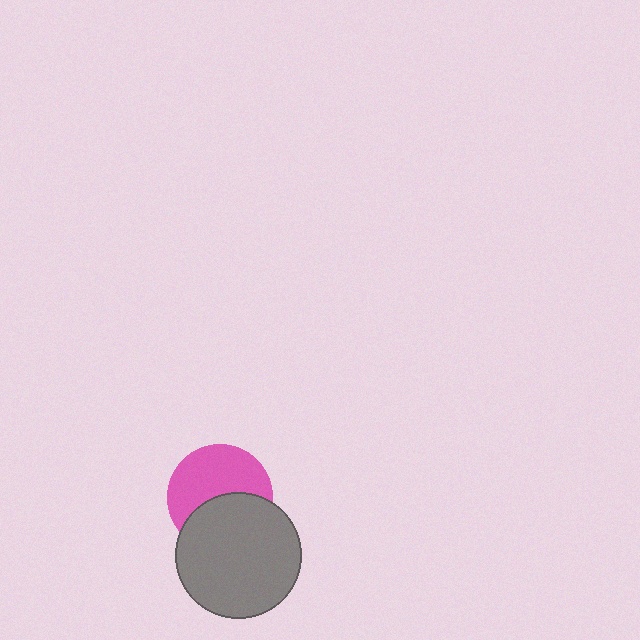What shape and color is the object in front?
The object in front is a gray circle.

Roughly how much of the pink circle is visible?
About half of it is visible (roughly 56%).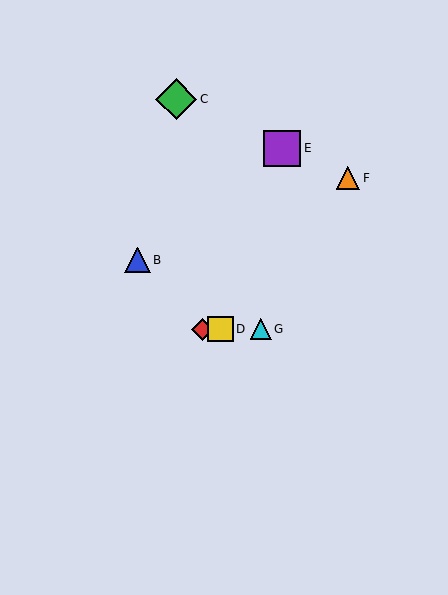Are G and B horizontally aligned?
No, G is at y≈329 and B is at y≈260.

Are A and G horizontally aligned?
Yes, both are at y≈329.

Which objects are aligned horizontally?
Objects A, D, G are aligned horizontally.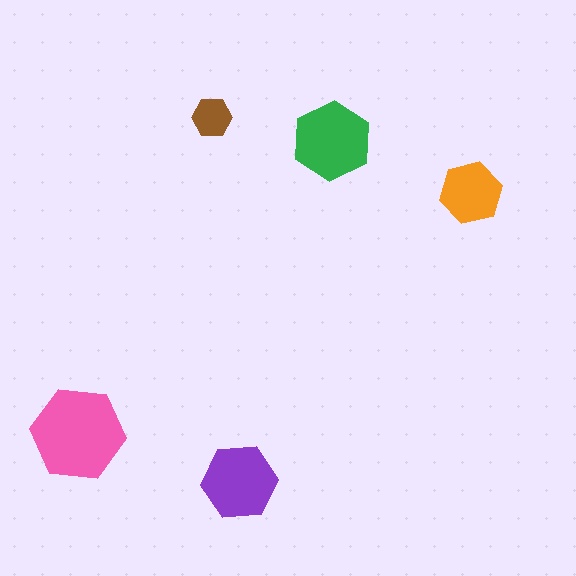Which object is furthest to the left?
The pink hexagon is leftmost.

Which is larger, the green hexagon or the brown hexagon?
The green one.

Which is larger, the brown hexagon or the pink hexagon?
The pink one.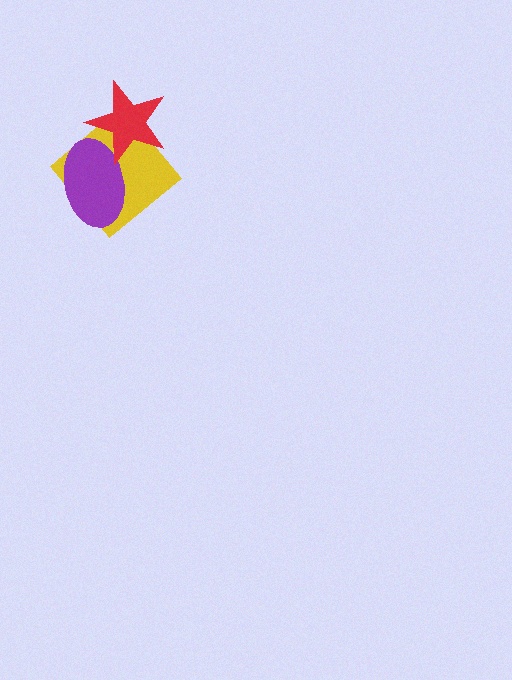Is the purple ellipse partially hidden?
Yes, it is partially covered by another shape.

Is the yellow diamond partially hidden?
Yes, it is partially covered by another shape.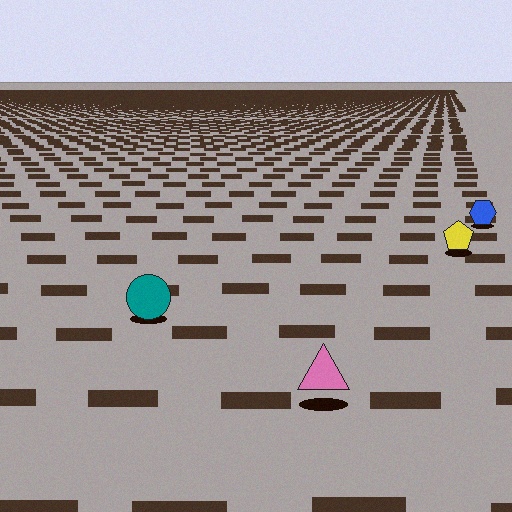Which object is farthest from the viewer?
The blue hexagon is farthest from the viewer. It appears smaller and the ground texture around it is denser.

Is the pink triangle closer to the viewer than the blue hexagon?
Yes. The pink triangle is closer — you can tell from the texture gradient: the ground texture is coarser near it.